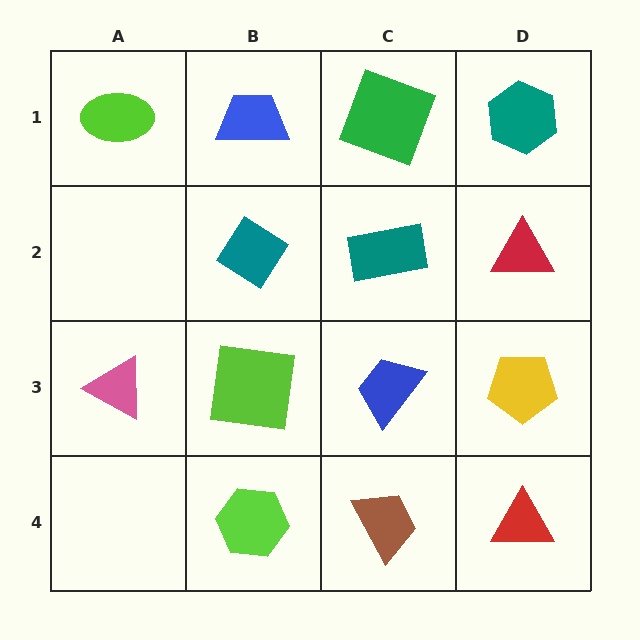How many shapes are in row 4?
3 shapes.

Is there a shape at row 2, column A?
No, that cell is empty.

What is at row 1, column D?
A teal hexagon.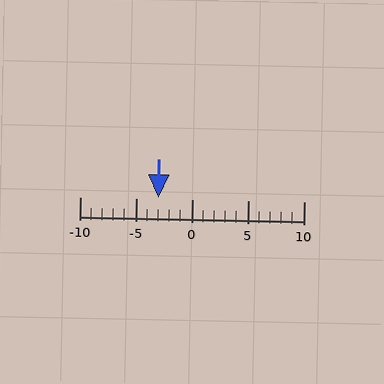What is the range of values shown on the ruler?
The ruler shows values from -10 to 10.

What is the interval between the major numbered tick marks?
The major tick marks are spaced 5 units apart.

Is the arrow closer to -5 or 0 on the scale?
The arrow is closer to -5.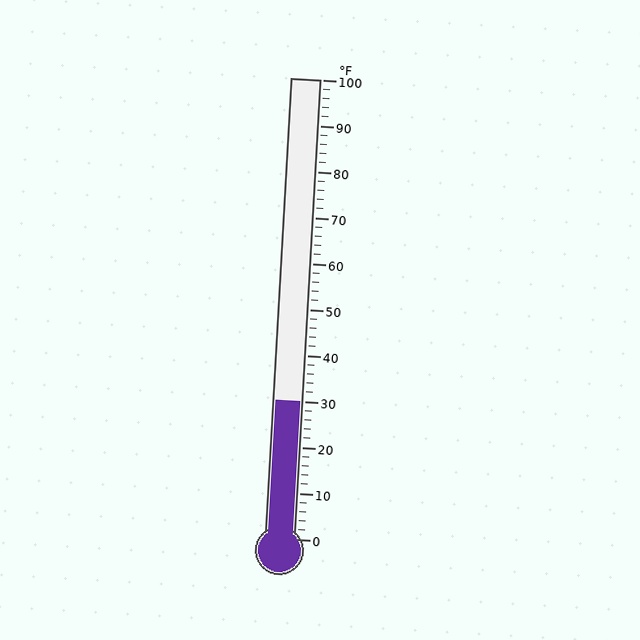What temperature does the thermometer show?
The thermometer shows approximately 30°F.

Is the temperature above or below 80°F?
The temperature is below 80°F.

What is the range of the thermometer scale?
The thermometer scale ranges from 0°F to 100°F.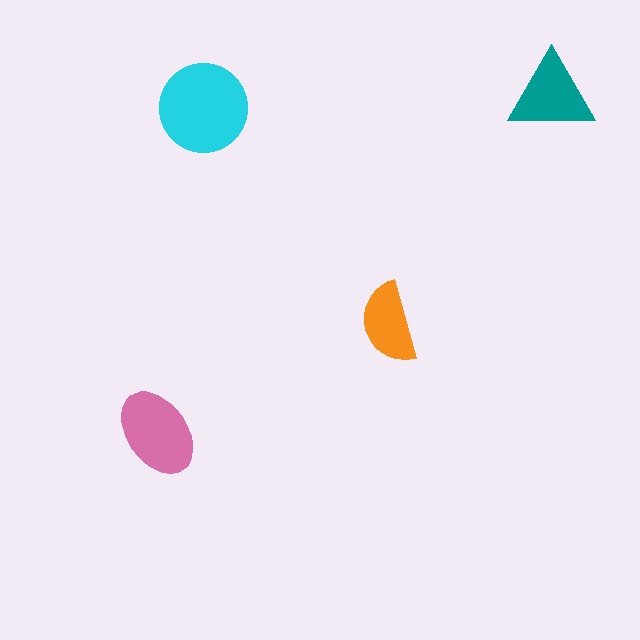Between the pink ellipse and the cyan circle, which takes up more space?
The cyan circle.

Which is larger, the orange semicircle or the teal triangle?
The teal triangle.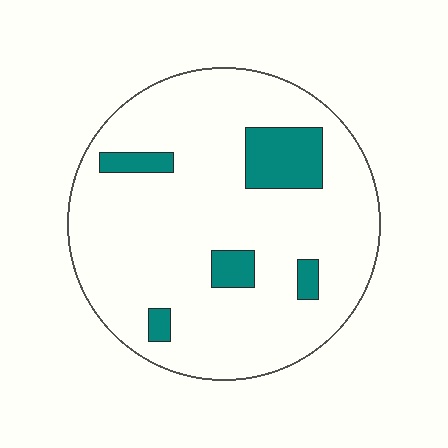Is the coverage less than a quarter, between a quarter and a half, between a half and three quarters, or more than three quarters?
Less than a quarter.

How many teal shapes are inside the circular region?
5.